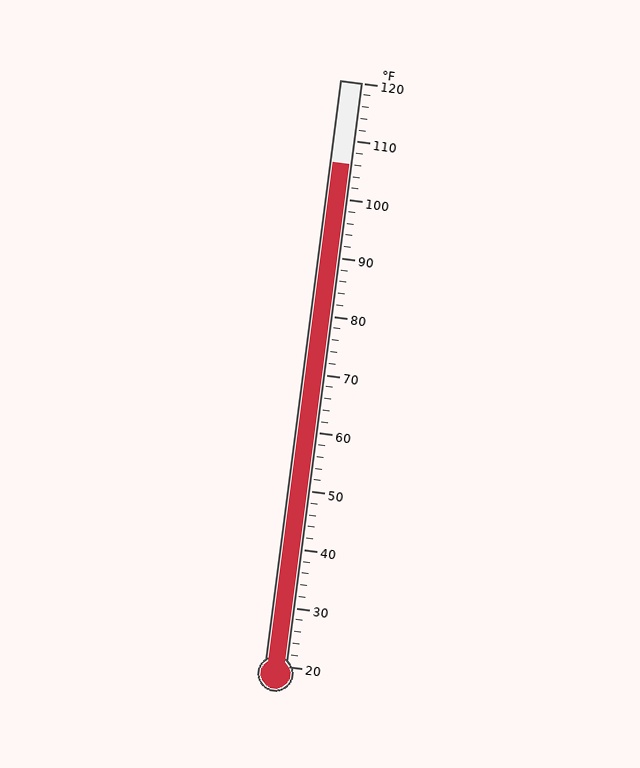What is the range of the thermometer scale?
The thermometer scale ranges from 20°F to 120°F.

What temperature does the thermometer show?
The thermometer shows approximately 106°F.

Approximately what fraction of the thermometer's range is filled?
The thermometer is filled to approximately 85% of its range.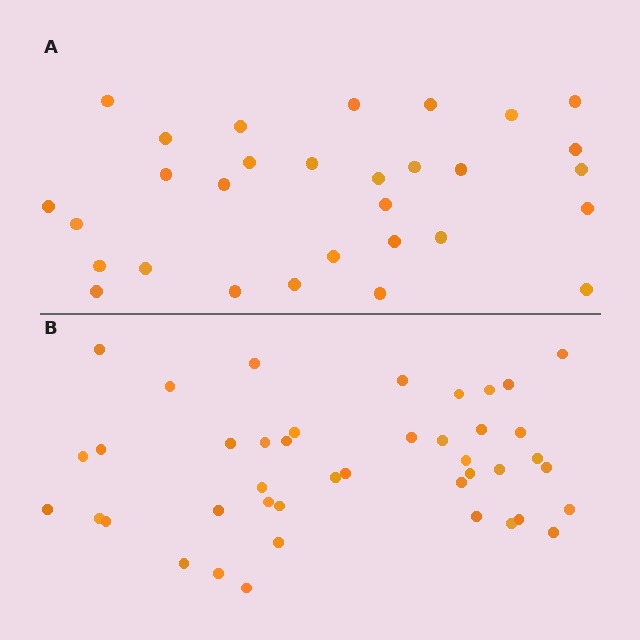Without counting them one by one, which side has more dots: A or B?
Region B (the bottom region) has more dots.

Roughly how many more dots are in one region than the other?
Region B has roughly 12 or so more dots than region A.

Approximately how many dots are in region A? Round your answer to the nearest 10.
About 30 dots.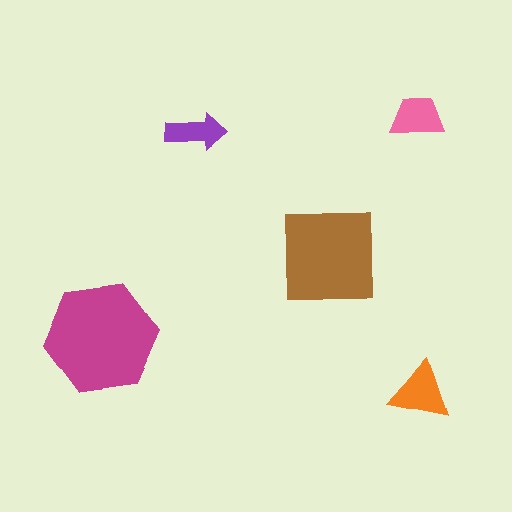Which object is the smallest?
The purple arrow.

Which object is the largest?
The magenta hexagon.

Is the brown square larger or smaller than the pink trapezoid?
Larger.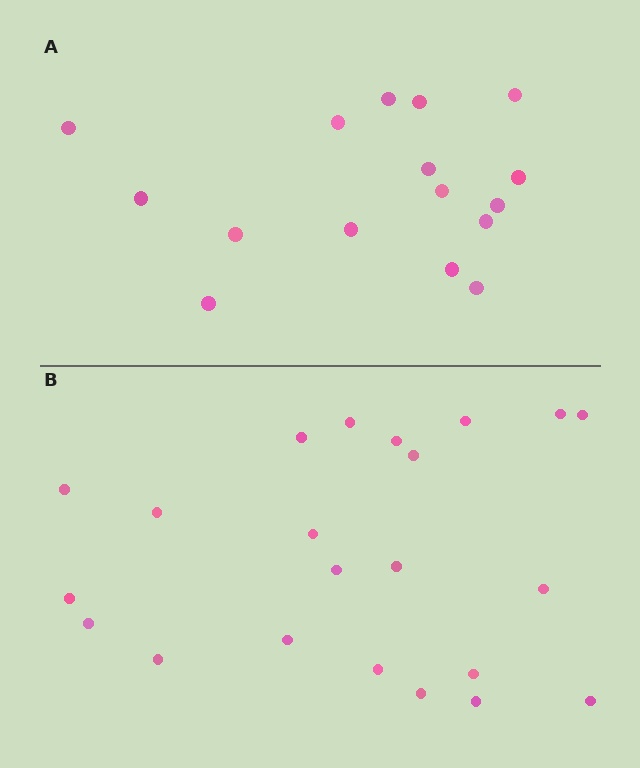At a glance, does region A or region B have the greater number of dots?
Region B (the bottom region) has more dots.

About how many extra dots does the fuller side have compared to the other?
Region B has about 6 more dots than region A.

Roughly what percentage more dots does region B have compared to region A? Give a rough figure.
About 40% more.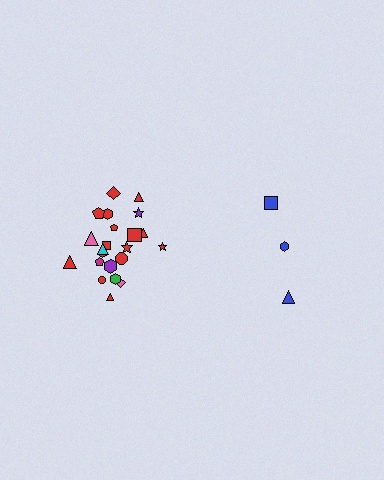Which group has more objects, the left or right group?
The left group.